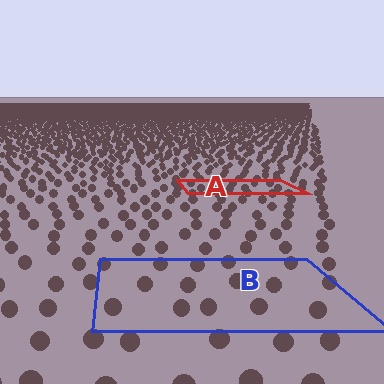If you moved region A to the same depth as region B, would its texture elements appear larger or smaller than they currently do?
They would appear larger. At a closer depth, the same texture elements are projected at a bigger on-screen size.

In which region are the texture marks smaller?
The texture marks are smaller in region A, because it is farther away.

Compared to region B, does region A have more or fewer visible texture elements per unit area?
Region A has more texture elements per unit area — they are packed more densely because it is farther away.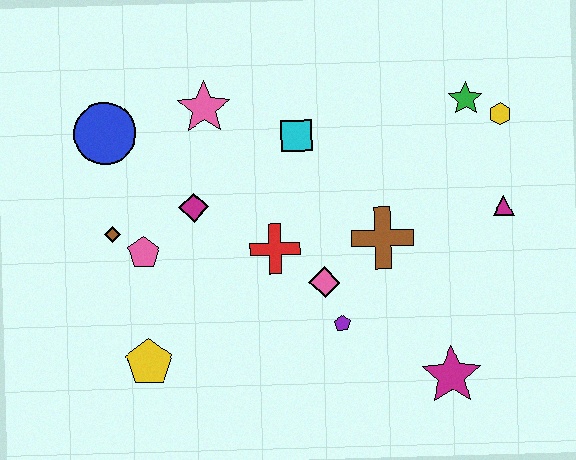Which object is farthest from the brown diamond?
The yellow hexagon is farthest from the brown diamond.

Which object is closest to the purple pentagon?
The pink diamond is closest to the purple pentagon.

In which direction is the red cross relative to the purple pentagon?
The red cross is above the purple pentagon.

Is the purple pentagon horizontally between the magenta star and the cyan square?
Yes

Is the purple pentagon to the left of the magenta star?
Yes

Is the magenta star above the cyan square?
No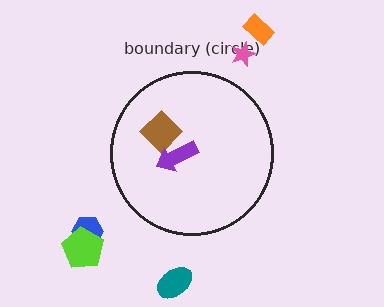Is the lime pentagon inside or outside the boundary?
Outside.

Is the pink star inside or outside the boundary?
Outside.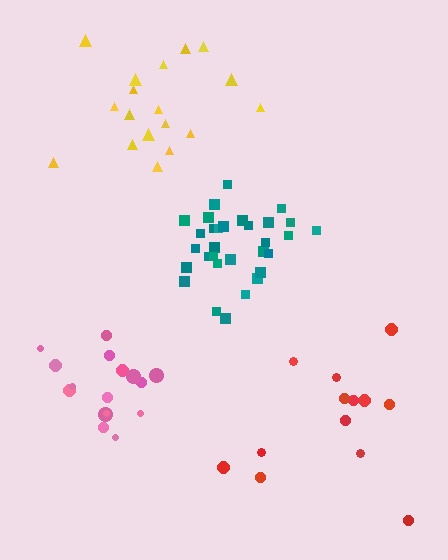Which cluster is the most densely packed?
Teal.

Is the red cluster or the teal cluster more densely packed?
Teal.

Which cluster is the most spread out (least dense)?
Red.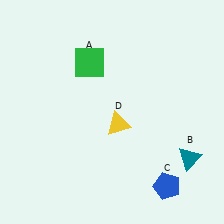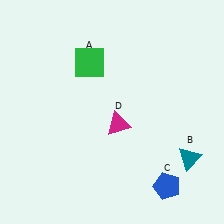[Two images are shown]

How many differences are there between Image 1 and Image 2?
There is 1 difference between the two images.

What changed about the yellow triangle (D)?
In Image 1, D is yellow. In Image 2, it changed to magenta.